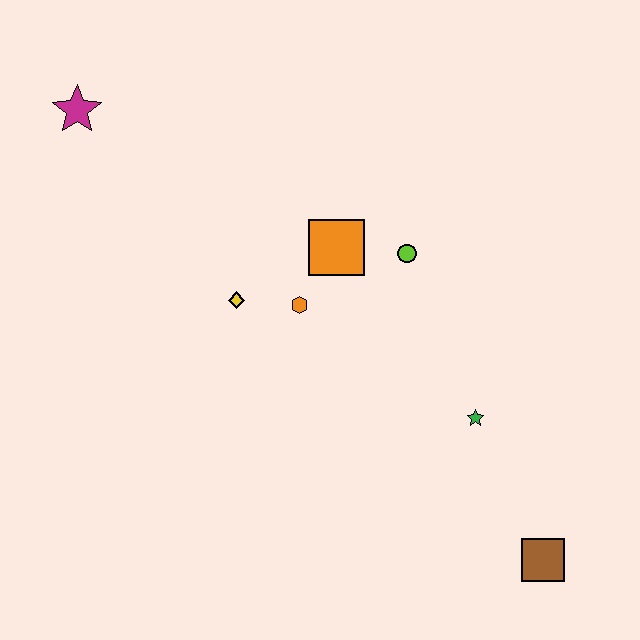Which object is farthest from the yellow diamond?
The brown square is farthest from the yellow diamond.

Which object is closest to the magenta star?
The yellow diamond is closest to the magenta star.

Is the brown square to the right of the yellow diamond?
Yes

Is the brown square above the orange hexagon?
No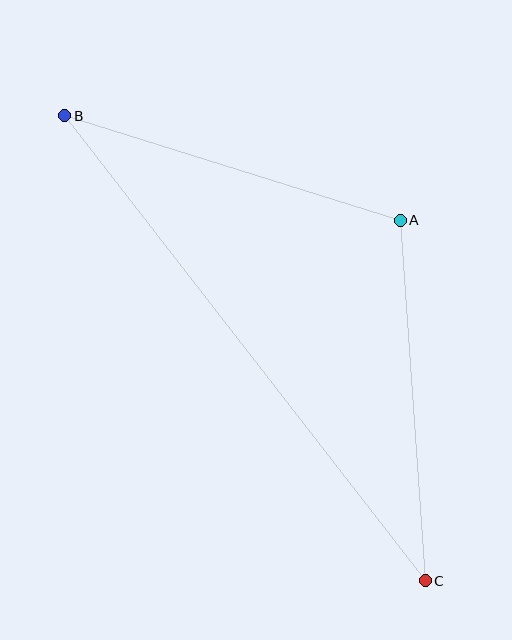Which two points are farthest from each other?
Points B and C are farthest from each other.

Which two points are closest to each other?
Points A and B are closest to each other.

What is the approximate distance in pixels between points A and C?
The distance between A and C is approximately 362 pixels.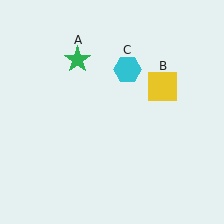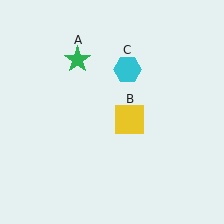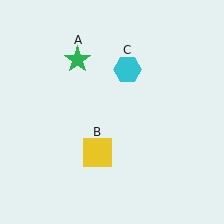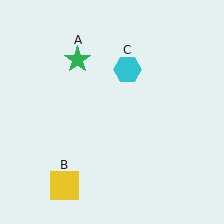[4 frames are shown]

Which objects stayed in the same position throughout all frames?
Green star (object A) and cyan hexagon (object C) remained stationary.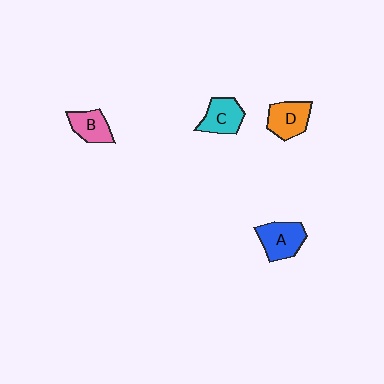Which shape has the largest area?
Shape A (blue).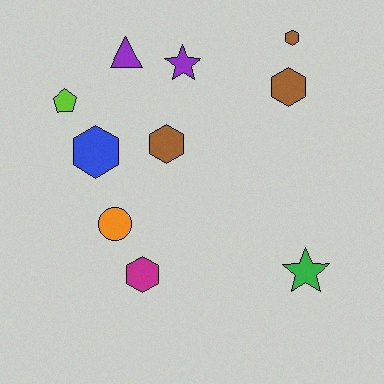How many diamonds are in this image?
There are no diamonds.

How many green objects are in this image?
There is 1 green object.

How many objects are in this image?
There are 10 objects.